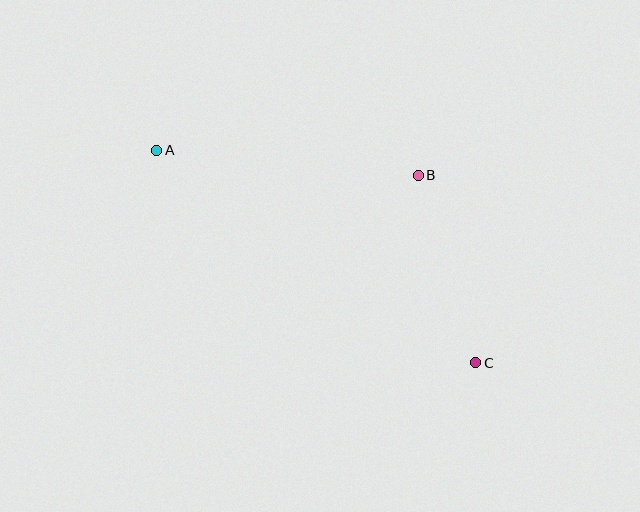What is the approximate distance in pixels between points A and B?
The distance between A and B is approximately 263 pixels.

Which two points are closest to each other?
Points B and C are closest to each other.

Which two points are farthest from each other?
Points A and C are farthest from each other.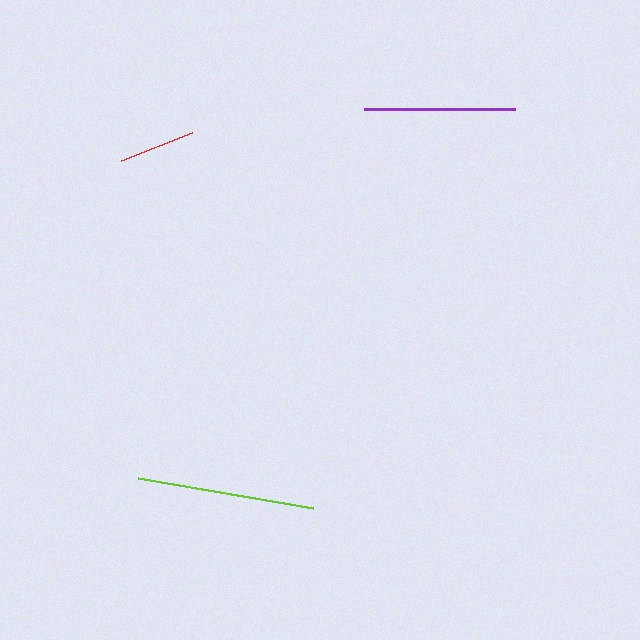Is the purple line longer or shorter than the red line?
The purple line is longer than the red line.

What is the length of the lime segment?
The lime segment is approximately 177 pixels long.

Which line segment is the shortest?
The red line is the shortest at approximately 76 pixels.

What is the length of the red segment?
The red segment is approximately 76 pixels long.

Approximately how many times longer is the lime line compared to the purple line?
The lime line is approximately 1.2 times the length of the purple line.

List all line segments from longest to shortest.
From longest to shortest: lime, purple, red.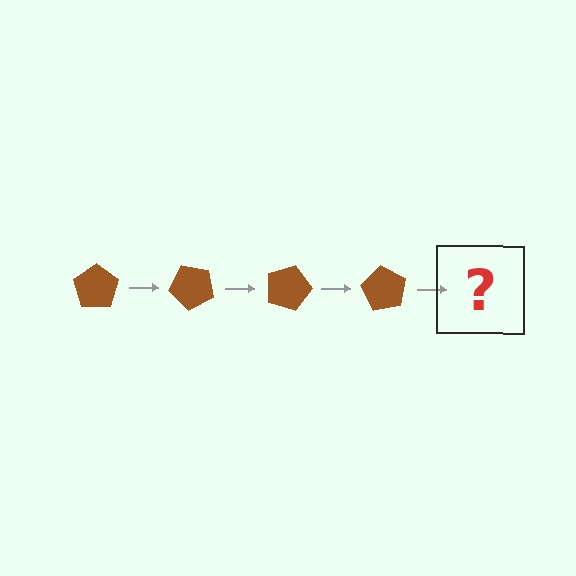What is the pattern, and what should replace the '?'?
The pattern is that the pentagon rotates 45 degrees each step. The '?' should be a brown pentagon rotated 180 degrees.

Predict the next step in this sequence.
The next step is a brown pentagon rotated 180 degrees.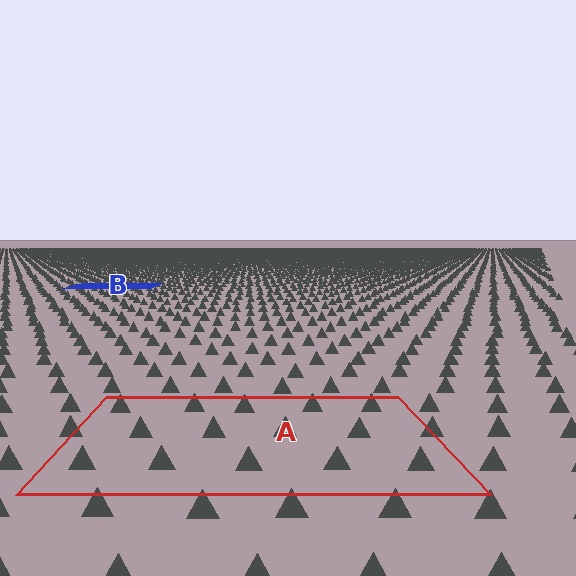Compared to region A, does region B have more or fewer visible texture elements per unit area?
Region B has more texture elements per unit area — they are packed more densely because it is farther away.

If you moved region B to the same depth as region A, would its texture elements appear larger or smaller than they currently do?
They would appear larger. At a closer depth, the same texture elements are projected at a bigger on-screen size.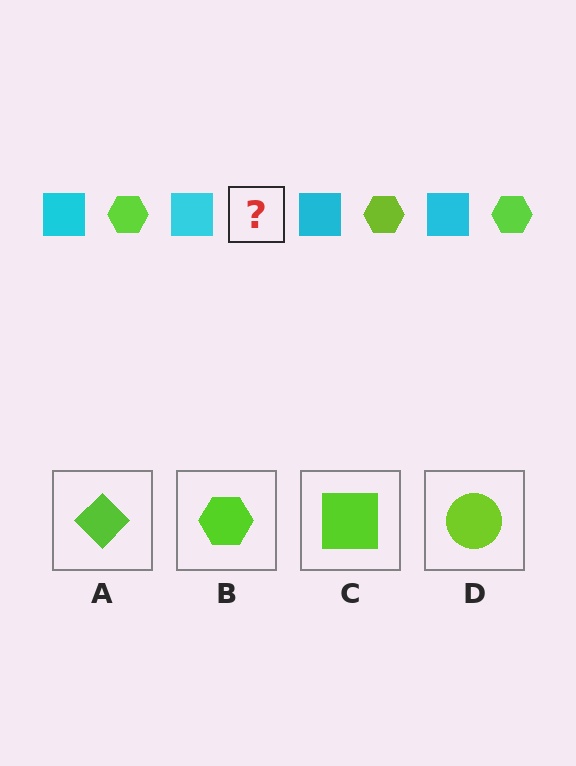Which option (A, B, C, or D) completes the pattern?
B.